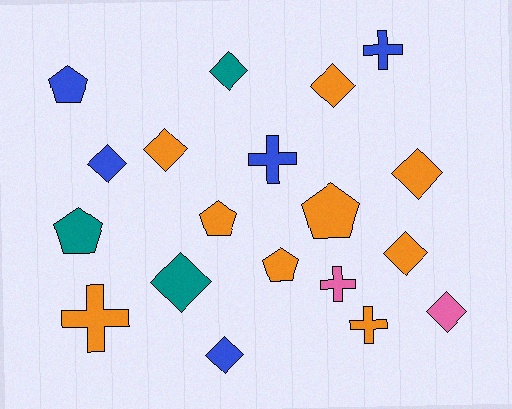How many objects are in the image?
There are 19 objects.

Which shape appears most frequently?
Diamond, with 9 objects.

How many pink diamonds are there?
There is 1 pink diamond.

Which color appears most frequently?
Orange, with 9 objects.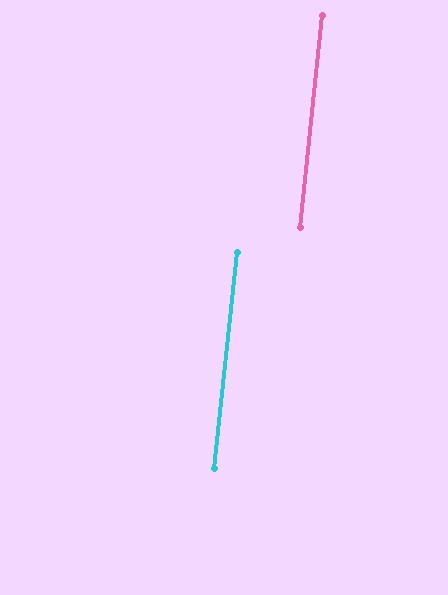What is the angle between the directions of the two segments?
Approximately 0 degrees.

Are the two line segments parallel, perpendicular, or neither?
Parallel — their directions differ by only 0.0°.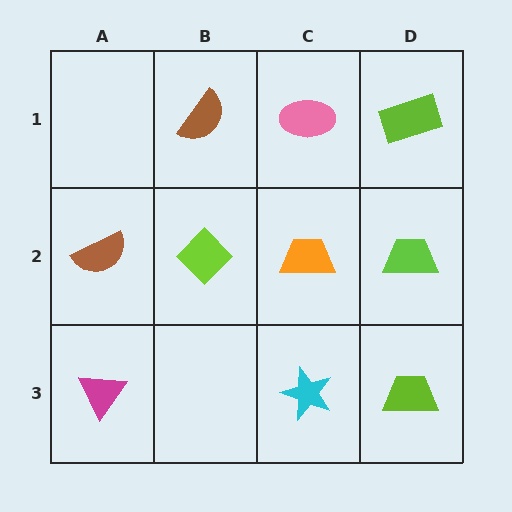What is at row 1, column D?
A lime rectangle.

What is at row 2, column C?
An orange trapezoid.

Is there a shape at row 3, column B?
No, that cell is empty.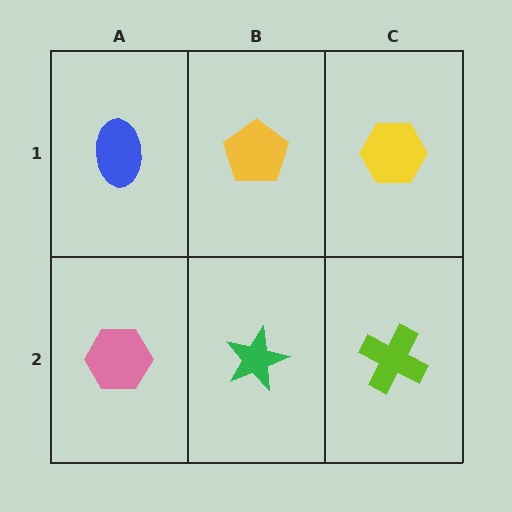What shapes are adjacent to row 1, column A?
A pink hexagon (row 2, column A), a yellow pentagon (row 1, column B).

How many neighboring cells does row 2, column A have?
2.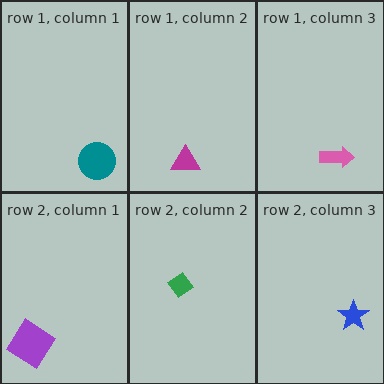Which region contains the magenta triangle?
The row 1, column 2 region.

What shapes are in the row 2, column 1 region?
The purple diamond.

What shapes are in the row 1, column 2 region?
The magenta triangle.